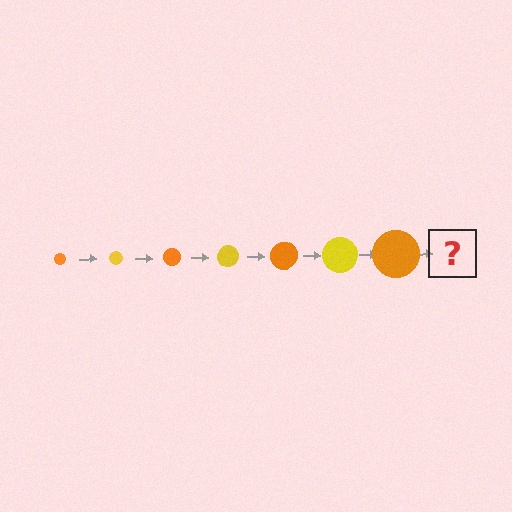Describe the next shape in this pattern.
It should be a yellow circle, larger than the previous one.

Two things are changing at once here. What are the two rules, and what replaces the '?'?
The two rules are that the circle grows larger each step and the color cycles through orange and yellow. The '?' should be a yellow circle, larger than the previous one.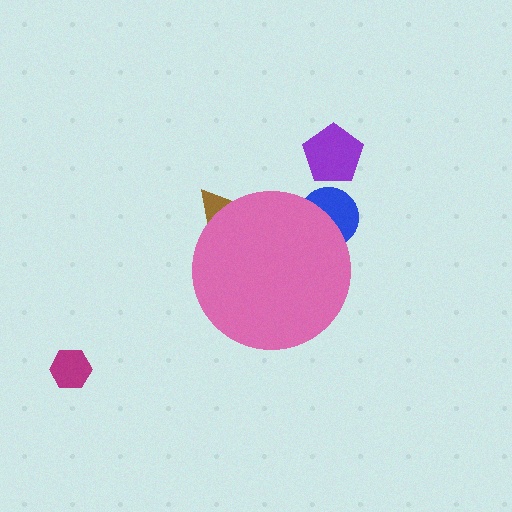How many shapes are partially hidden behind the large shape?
2 shapes are partially hidden.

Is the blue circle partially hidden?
Yes, the blue circle is partially hidden behind the pink circle.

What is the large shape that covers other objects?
A pink circle.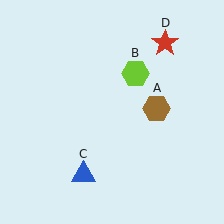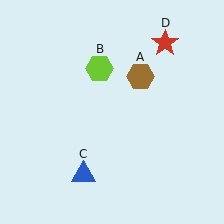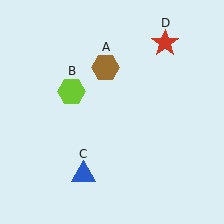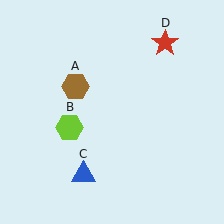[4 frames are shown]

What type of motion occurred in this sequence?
The brown hexagon (object A), lime hexagon (object B) rotated counterclockwise around the center of the scene.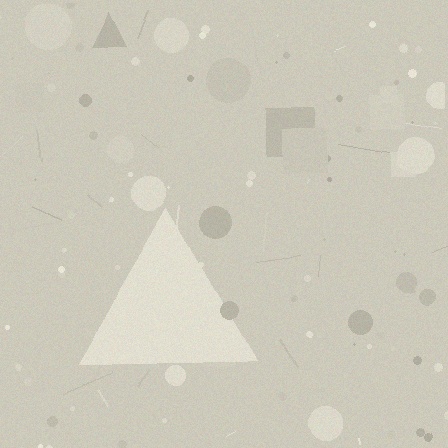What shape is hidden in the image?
A triangle is hidden in the image.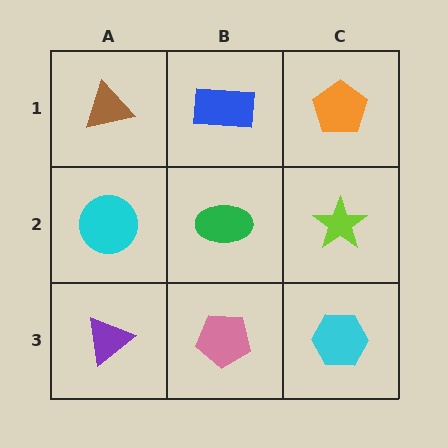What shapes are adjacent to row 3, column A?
A cyan circle (row 2, column A), a pink pentagon (row 3, column B).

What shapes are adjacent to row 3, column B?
A green ellipse (row 2, column B), a purple triangle (row 3, column A), a cyan hexagon (row 3, column C).